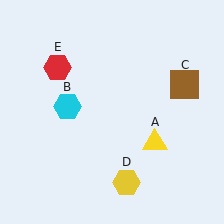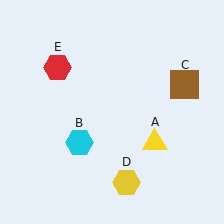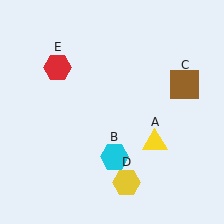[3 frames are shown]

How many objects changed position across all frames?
1 object changed position: cyan hexagon (object B).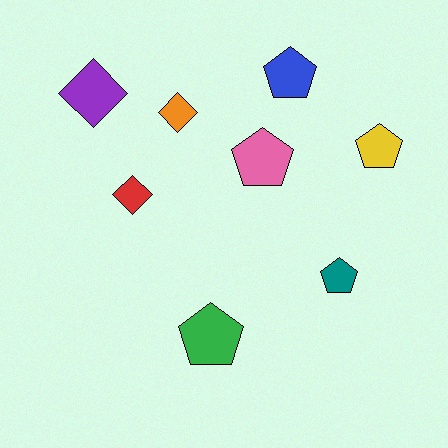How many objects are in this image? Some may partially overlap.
There are 8 objects.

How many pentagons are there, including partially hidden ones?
There are 5 pentagons.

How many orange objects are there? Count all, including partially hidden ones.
There is 1 orange object.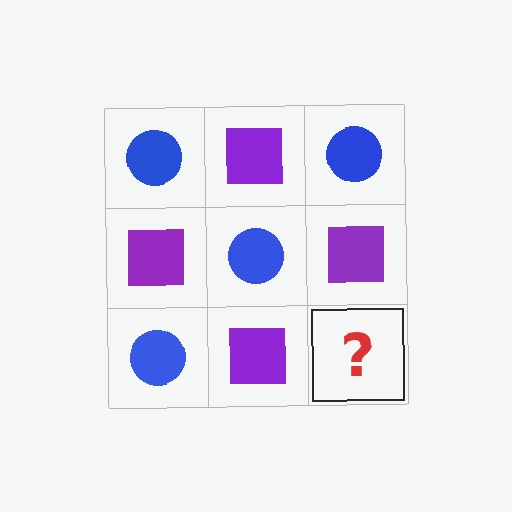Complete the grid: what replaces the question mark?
The question mark should be replaced with a blue circle.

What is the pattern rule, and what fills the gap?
The rule is that it alternates blue circle and purple square in a checkerboard pattern. The gap should be filled with a blue circle.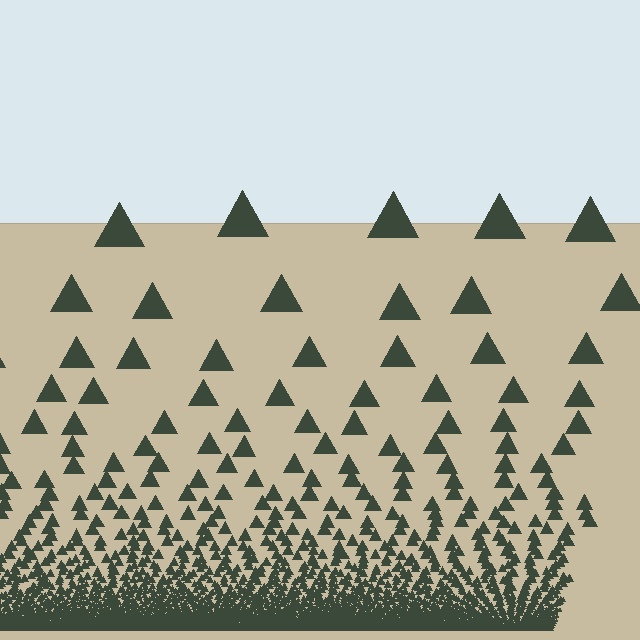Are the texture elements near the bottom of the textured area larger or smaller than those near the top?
Smaller. The gradient is inverted — elements near the bottom are smaller and denser.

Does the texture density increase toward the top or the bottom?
Density increases toward the bottom.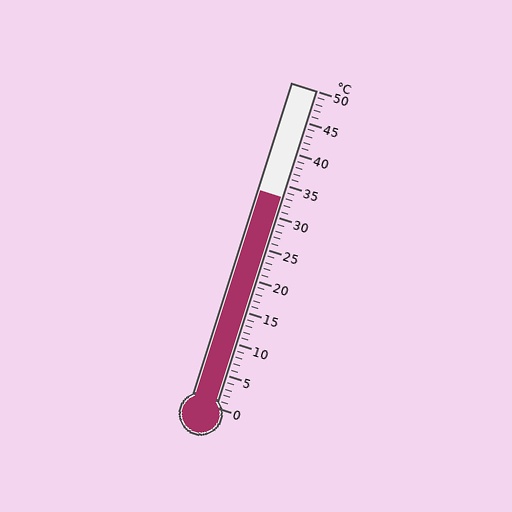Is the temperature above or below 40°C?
The temperature is below 40°C.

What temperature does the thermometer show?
The thermometer shows approximately 33°C.